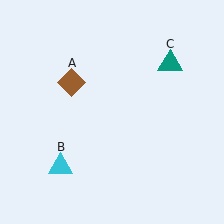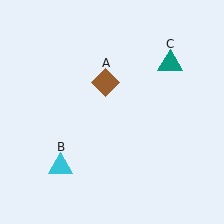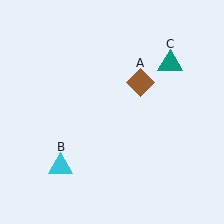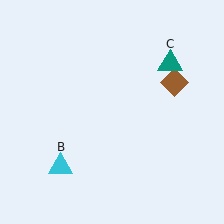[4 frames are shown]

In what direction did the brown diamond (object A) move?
The brown diamond (object A) moved right.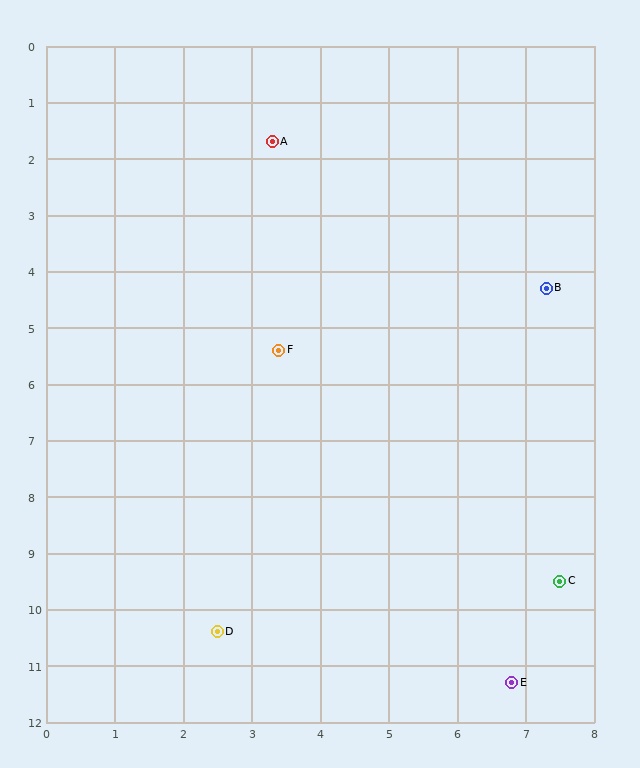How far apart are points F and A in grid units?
Points F and A are about 3.7 grid units apart.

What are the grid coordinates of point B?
Point B is at approximately (7.3, 4.3).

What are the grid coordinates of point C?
Point C is at approximately (7.5, 9.5).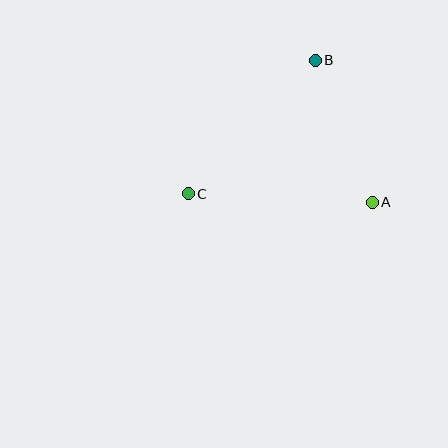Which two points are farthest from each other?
Points A and C are farthest from each other.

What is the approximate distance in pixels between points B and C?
The distance between B and C is approximately 184 pixels.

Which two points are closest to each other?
Points A and B are closest to each other.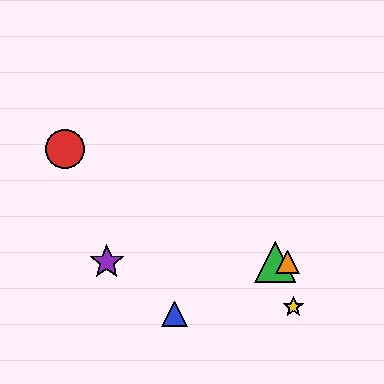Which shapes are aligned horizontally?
The green triangle, the purple star, the orange triangle are aligned horizontally.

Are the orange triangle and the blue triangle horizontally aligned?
No, the orange triangle is at y≈262 and the blue triangle is at y≈314.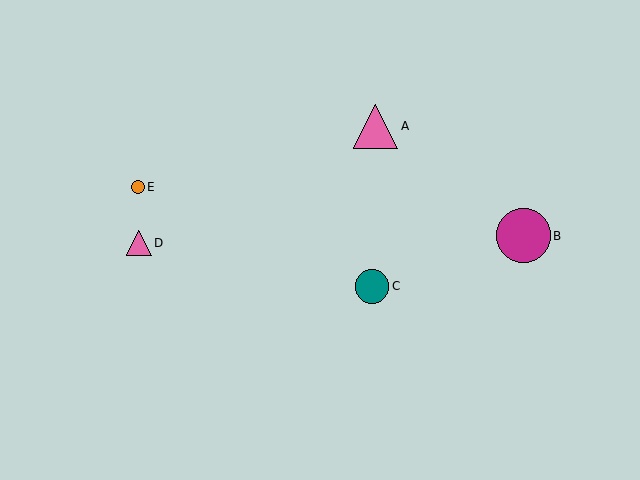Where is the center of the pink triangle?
The center of the pink triangle is at (139, 243).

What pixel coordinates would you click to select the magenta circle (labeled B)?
Click at (523, 236) to select the magenta circle B.